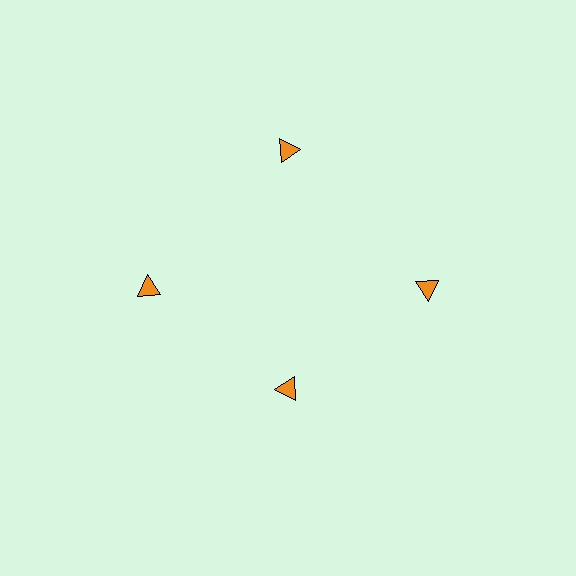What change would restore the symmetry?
The symmetry would be restored by moving it outward, back onto the ring so that all 4 triangles sit at equal angles and equal distance from the center.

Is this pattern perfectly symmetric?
No. The 4 orange triangles are arranged in a ring, but one element near the 6 o'clock position is pulled inward toward the center, breaking the 4-fold rotational symmetry.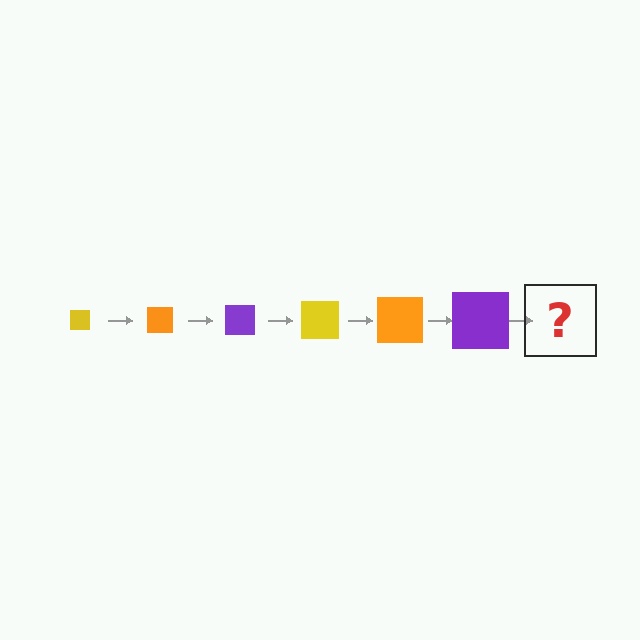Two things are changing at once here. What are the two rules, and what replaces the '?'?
The two rules are that the square grows larger each step and the color cycles through yellow, orange, and purple. The '?' should be a yellow square, larger than the previous one.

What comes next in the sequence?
The next element should be a yellow square, larger than the previous one.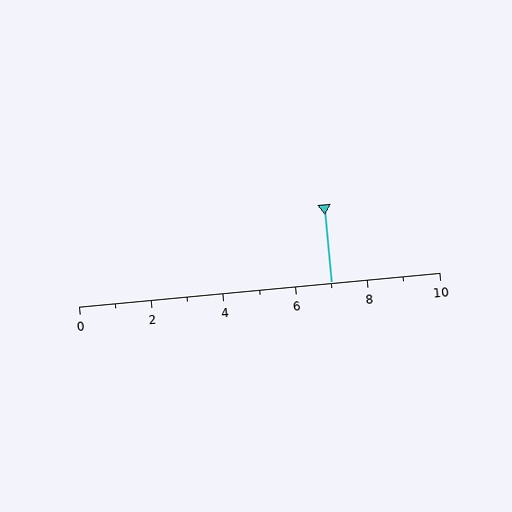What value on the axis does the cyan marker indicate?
The marker indicates approximately 7.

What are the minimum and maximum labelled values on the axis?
The axis runs from 0 to 10.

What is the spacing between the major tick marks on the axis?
The major ticks are spaced 2 apart.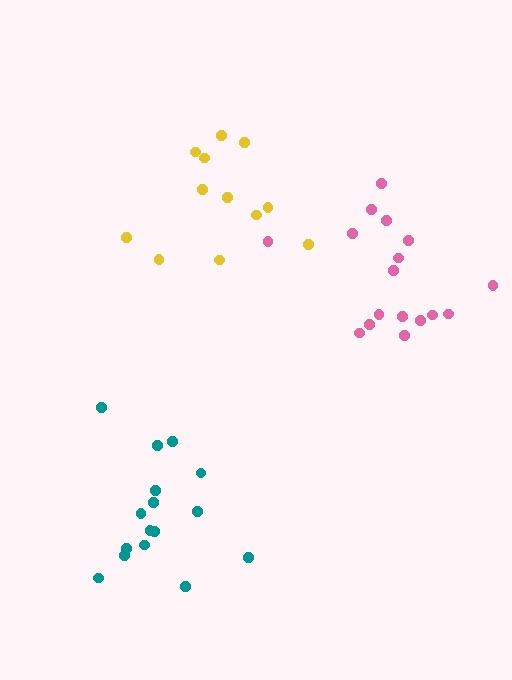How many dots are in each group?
Group 1: 16 dots, Group 2: 12 dots, Group 3: 17 dots (45 total).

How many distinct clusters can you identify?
There are 3 distinct clusters.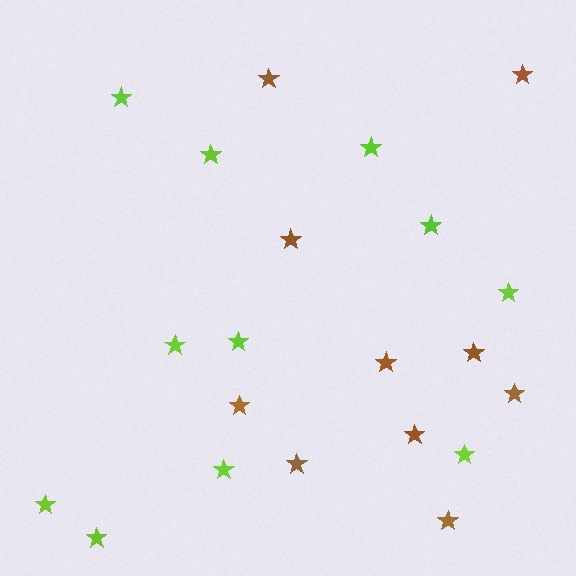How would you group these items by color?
There are 2 groups: one group of lime stars (11) and one group of brown stars (10).